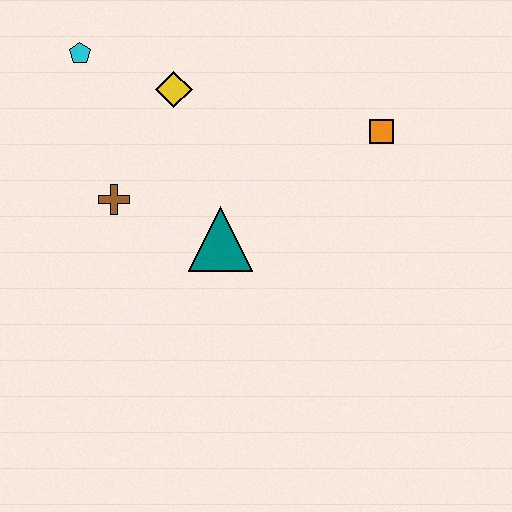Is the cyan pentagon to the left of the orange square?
Yes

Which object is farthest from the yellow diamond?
The orange square is farthest from the yellow diamond.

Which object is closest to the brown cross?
The teal triangle is closest to the brown cross.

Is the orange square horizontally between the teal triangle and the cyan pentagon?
No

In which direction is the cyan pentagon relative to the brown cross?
The cyan pentagon is above the brown cross.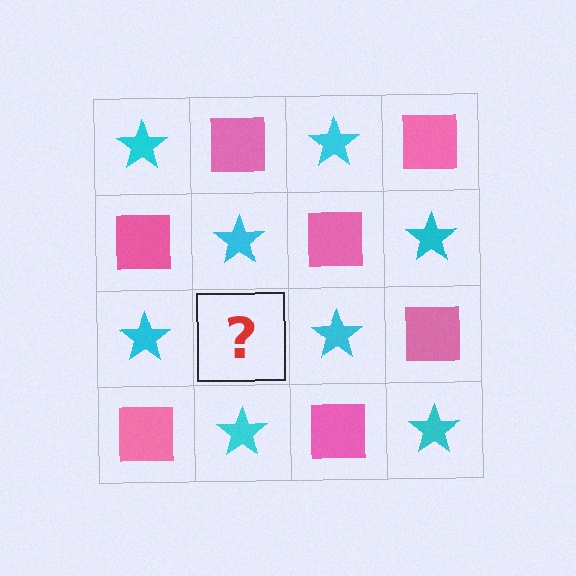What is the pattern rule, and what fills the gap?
The rule is that it alternates cyan star and pink square in a checkerboard pattern. The gap should be filled with a pink square.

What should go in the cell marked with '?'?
The missing cell should contain a pink square.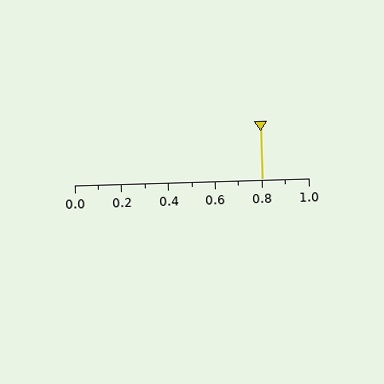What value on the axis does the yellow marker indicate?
The marker indicates approximately 0.8.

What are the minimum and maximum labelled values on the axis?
The axis runs from 0.0 to 1.0.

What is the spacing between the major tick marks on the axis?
The major ticks are spaced 0.2 apart.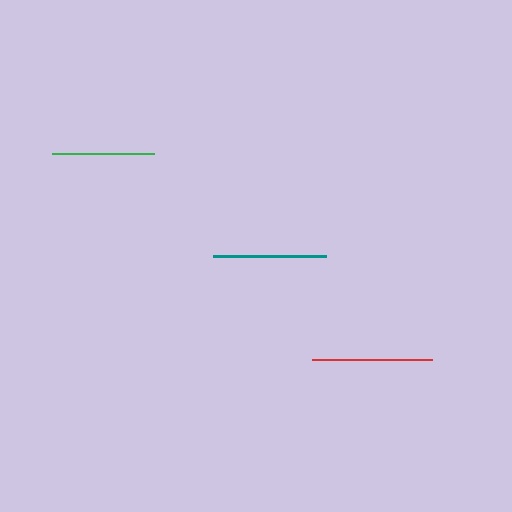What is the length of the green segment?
The green segment is approximately 102 pixels long.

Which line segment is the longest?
The red line is the longest at approximately 120 pixels.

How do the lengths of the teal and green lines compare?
The teal and green lines are approximately the same length.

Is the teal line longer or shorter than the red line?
The red line is longer than the teal line.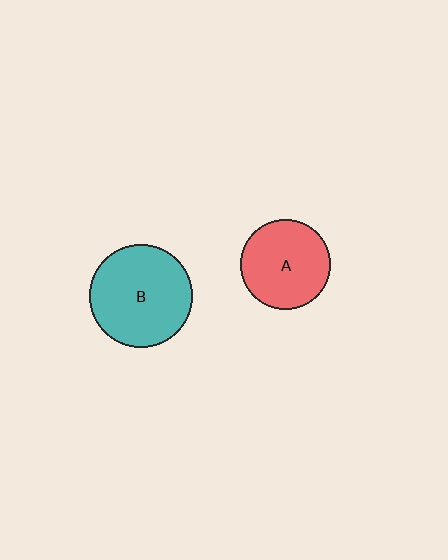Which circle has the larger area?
Circle B (teal).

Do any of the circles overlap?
No, none of the circles overlap.